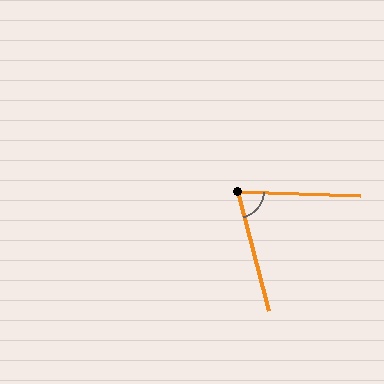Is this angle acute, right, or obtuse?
It is acute.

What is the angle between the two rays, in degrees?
Approximately 73 degrees.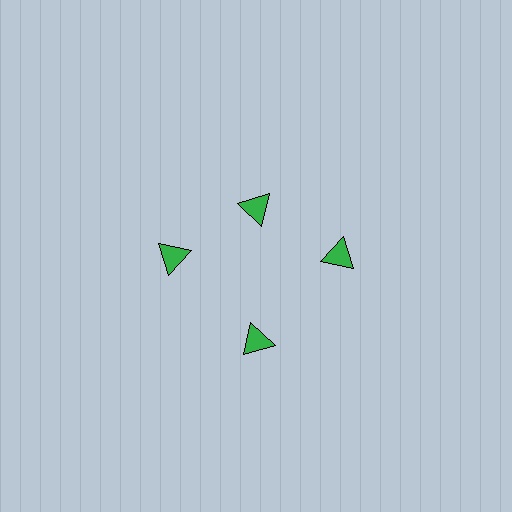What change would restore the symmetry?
The symmetry would be restored by moving it outward, back onto the ring so that all 4 triangles sit at equal angles and equal distance from the center.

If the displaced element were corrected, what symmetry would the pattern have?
It would have 4-fold rotational symmetry — the pattern would map onto itself every 90 degrees.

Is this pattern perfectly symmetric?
No. The 4 green triangles are arranged in a ring, but one element near the 12 o'clock position is pulled inward toward the center, breaking the 4-fold rotational symmetry.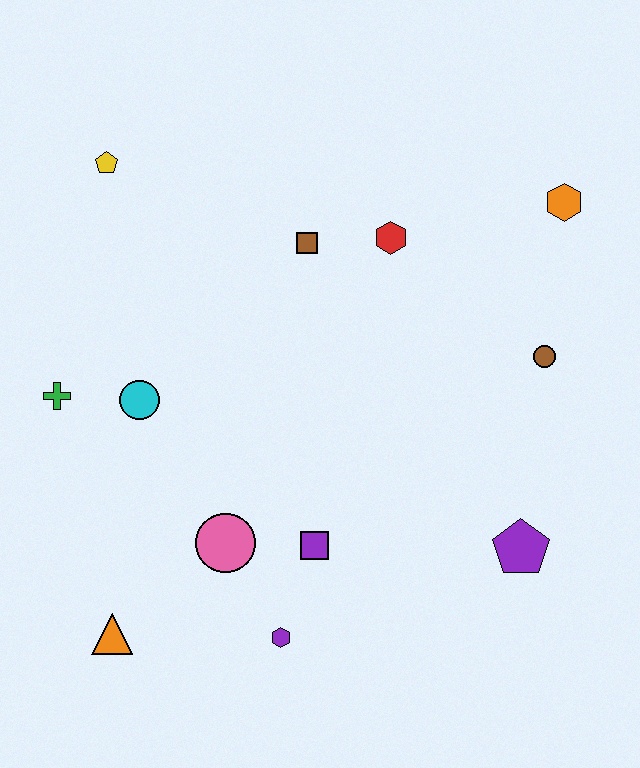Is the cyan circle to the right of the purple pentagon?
No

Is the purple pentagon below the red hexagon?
Yes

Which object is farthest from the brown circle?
The orange triangle is farthest from the brown circle.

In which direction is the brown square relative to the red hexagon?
The brown square is to the left of the red hexagon.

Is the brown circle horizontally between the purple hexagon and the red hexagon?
No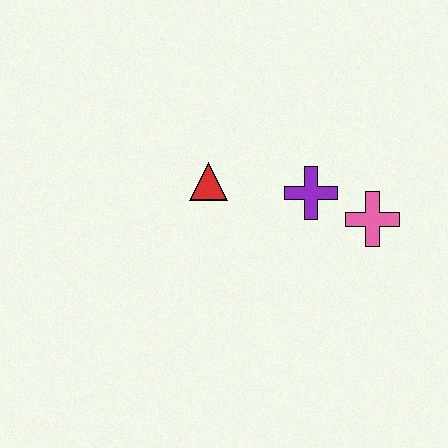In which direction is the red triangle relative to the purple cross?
The red triangle is to the left of the purple cross.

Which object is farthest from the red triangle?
The pink cross is farthest from the red triangle.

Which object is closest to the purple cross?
The pink cross is closest to the purple cross.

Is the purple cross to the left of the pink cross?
Yes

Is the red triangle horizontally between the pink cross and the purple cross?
No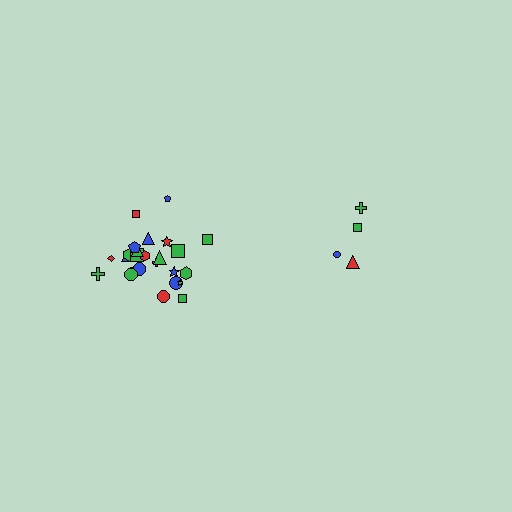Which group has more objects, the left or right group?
The left group.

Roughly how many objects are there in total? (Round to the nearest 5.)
Roughly 30 objects in total.